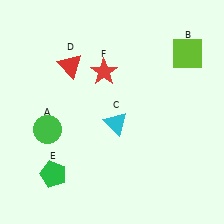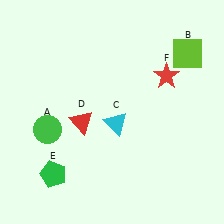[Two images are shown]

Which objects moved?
The objects that moved are: the red triangle (D), the red star (F).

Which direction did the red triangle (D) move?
The red triangle (D) moved down.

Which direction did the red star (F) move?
The red star (F) moved right.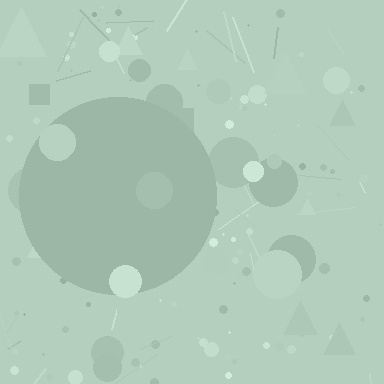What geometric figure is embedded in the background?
A circle is embedded in the background.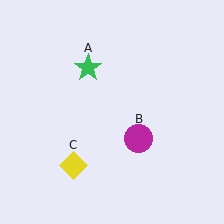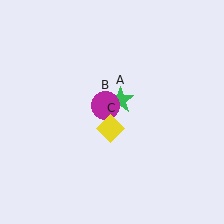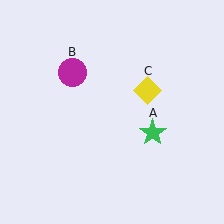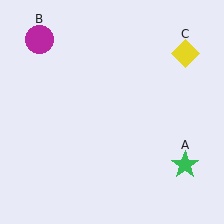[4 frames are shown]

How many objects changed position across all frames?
3 objects changed position: green star (object A), magenta circle (object B), yellow diamond (object C).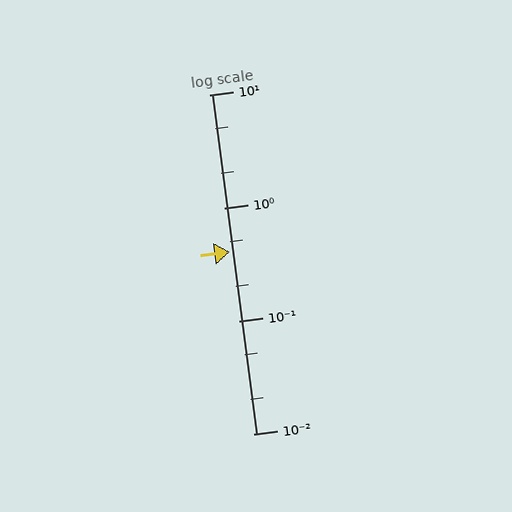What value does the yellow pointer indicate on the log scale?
The pointer indicates approximately 0.41.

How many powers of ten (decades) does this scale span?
The scale spans 3 decades, from 0.01 to 10.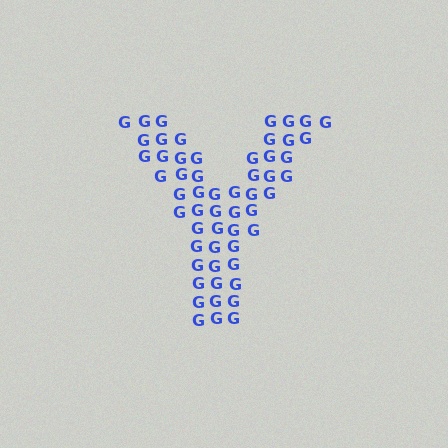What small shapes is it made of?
It is made of small letter G's.